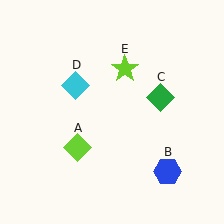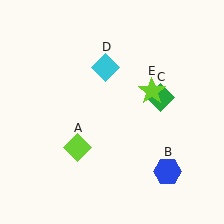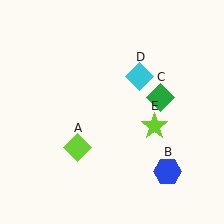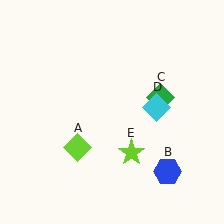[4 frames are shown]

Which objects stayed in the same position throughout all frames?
Lime diamond (object A) and blue hexagon (object B) and green diamond (object C) remained stationary.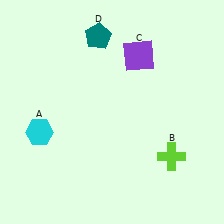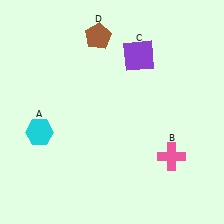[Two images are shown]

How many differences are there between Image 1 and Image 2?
There are 2 differences between the two images.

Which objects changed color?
B changed from lime to pink. D changed from teal to brown.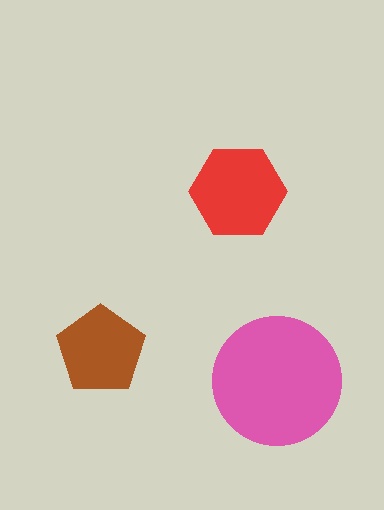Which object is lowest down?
The pink circle is bottommost.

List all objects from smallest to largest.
The brown pentagon, the red hexagon, the pink circle.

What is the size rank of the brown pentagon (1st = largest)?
3rd.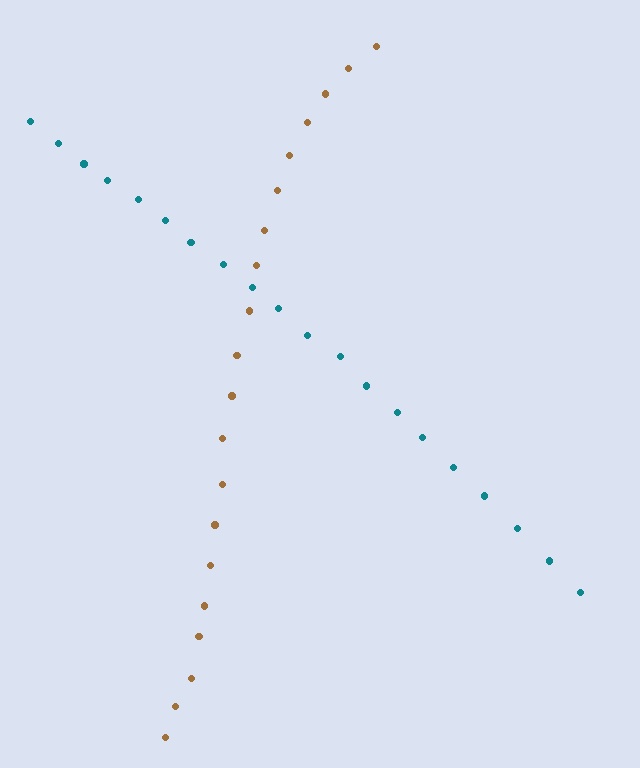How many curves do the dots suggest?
There are 2 distinct paths.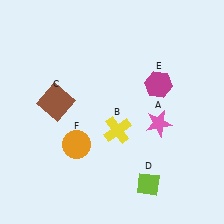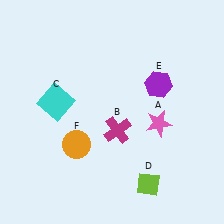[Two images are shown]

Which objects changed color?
B changed from yellow to magenta. C changed from brown to cyan. E changed from magenta to purple.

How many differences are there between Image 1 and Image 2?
There are 3 differences between the two images.